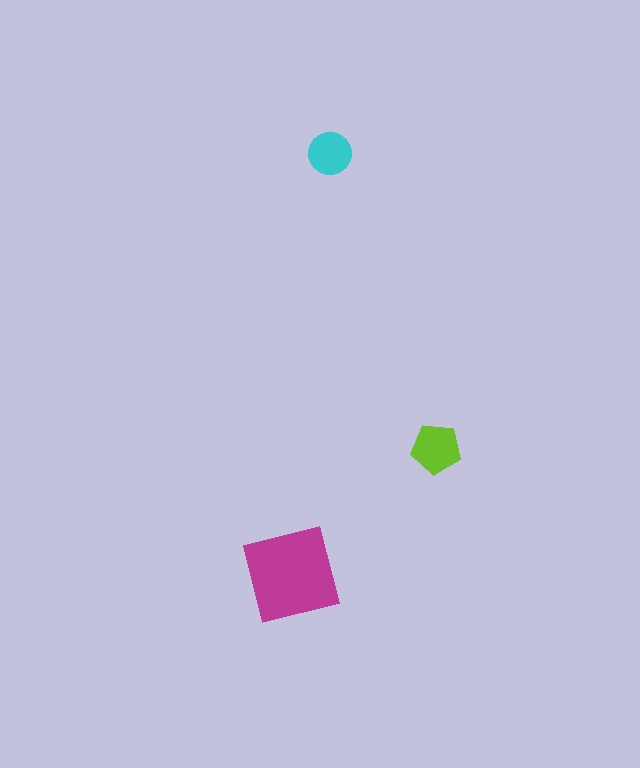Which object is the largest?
The magenta square.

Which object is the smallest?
The cyan circle.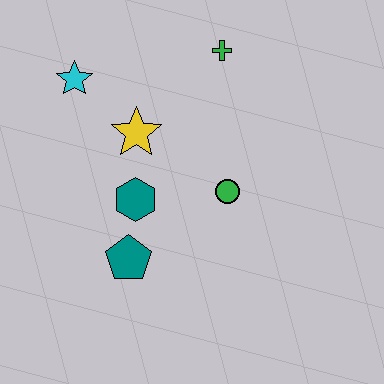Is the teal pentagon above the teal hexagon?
No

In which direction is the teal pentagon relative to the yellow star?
The teal pentagon is below the yellow star.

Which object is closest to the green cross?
The yellow star is closest to the green cross.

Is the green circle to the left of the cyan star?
No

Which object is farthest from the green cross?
The teal pentagon is farthest from the green cross.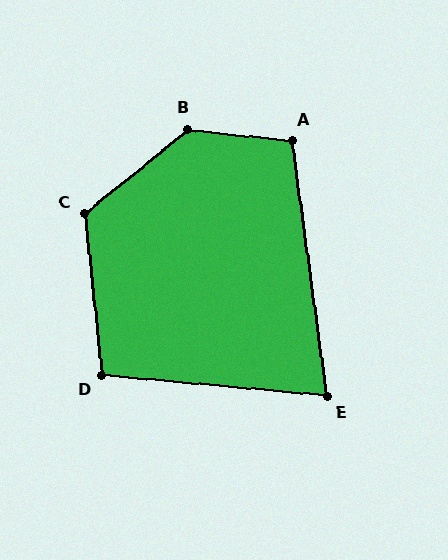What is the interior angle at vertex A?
Approximately 104 degrees (obtuse).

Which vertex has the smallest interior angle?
E, at approximately 77 degrees.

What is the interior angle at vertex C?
Approximately 123 degrees (obtuse).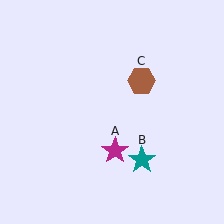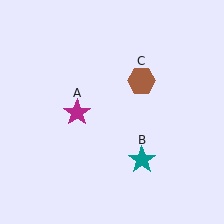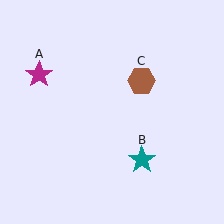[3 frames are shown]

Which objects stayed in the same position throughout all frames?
Teal star (object B) and brown hexagon (object C) remained stationary.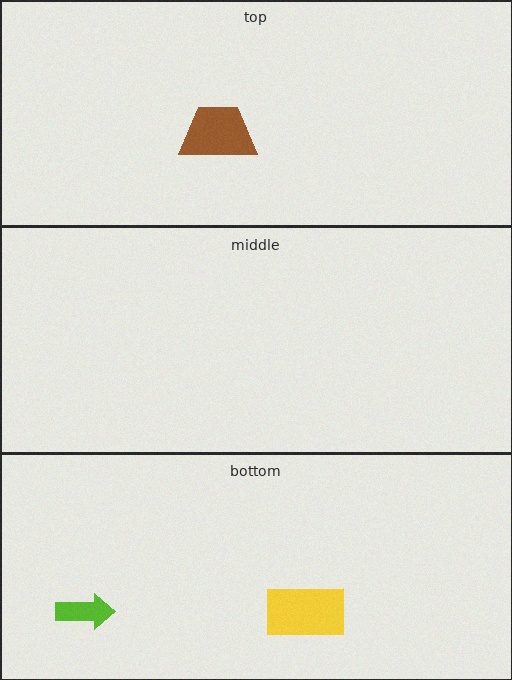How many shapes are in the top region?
1.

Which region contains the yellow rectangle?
The bottom region.